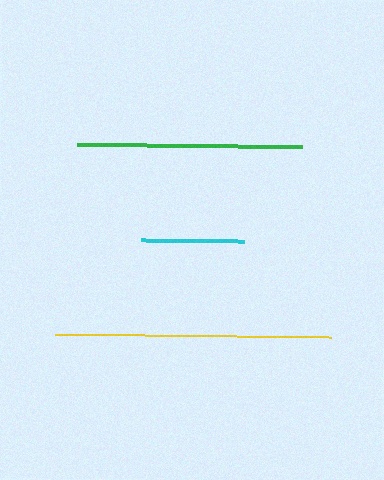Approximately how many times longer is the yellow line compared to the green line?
The yellow line is approximately 1.2 times the length of the green line.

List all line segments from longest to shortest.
From longest to shortest: yellow, green, cyan.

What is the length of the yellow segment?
The yellow segment is approximately 276 pixels long.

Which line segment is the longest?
The yellow line is the longest at approximately 276 pixels.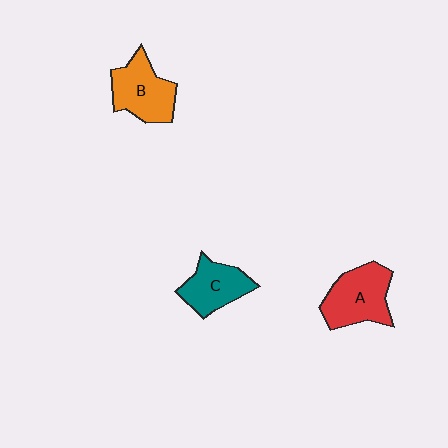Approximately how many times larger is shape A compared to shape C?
Approximately 1.3 times.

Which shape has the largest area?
Shape A (red).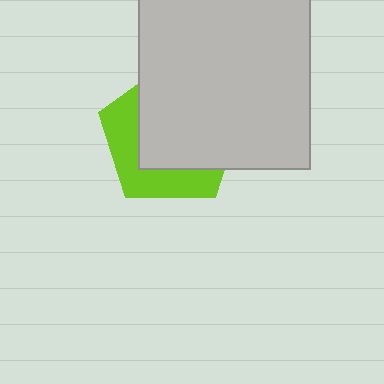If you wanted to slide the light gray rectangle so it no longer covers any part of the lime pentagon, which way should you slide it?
Slide it toward the upper-right — that is the most direct way to separate the two shapes.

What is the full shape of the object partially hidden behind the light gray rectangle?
The partially hidden object is a lime pentagon.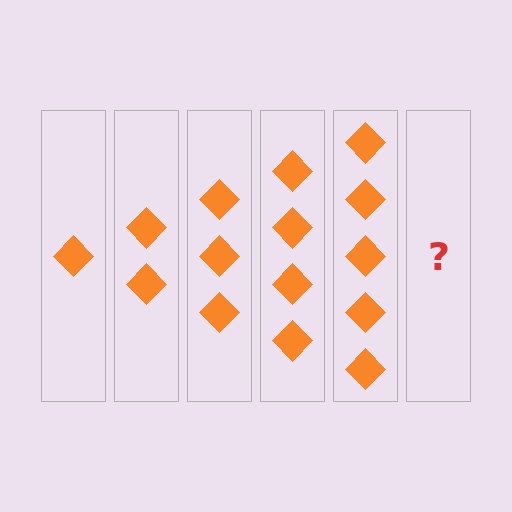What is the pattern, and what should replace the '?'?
The pattern is that each step adds one more diamond. The '?' should be 6 diamonds.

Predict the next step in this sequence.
The next step is 6 diamonds.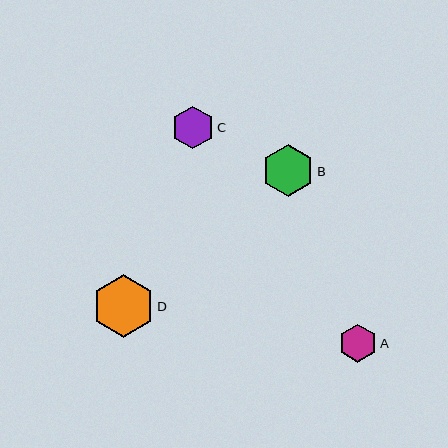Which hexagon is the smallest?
Hexagon A is the smallest with a size of approximately 38 pixels.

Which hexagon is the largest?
Hexagon D is the largest with a size of approximately 62 pixels.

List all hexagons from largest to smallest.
From largest to smallest: D, B, C, A.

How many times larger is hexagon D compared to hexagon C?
Hexagon D is approximately 1.5 times the size of hexagon C.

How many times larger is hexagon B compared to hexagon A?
Hexagon B is approximately 1.4 times the size of hexagon A.